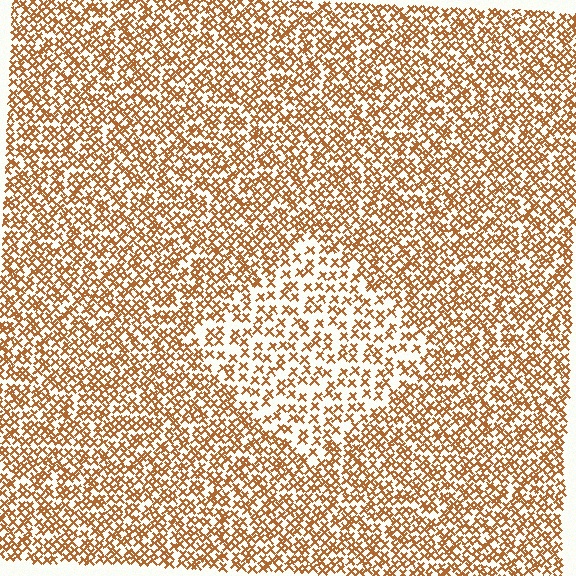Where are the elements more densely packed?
The elements are more densely packed outside the diamond boundary.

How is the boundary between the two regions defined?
The boundary is defined by a change in element density (approximately 1.8x ratio). All elements are the same color, size, and shape.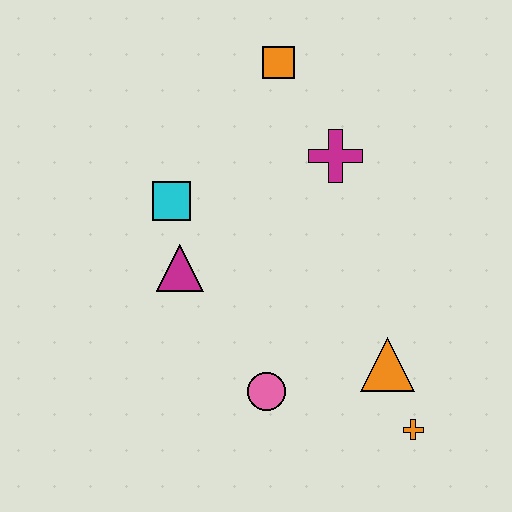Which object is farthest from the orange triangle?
The orange square is farthest from the orange triangle.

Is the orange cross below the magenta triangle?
Yes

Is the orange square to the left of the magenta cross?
Yes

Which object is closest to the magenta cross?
The orange square is closest to the magenta cross.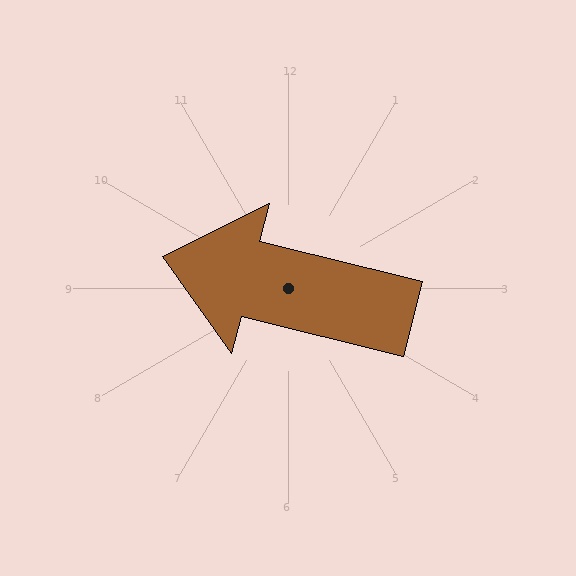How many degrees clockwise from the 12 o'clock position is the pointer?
Approximately 284 degrees.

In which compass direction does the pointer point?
West.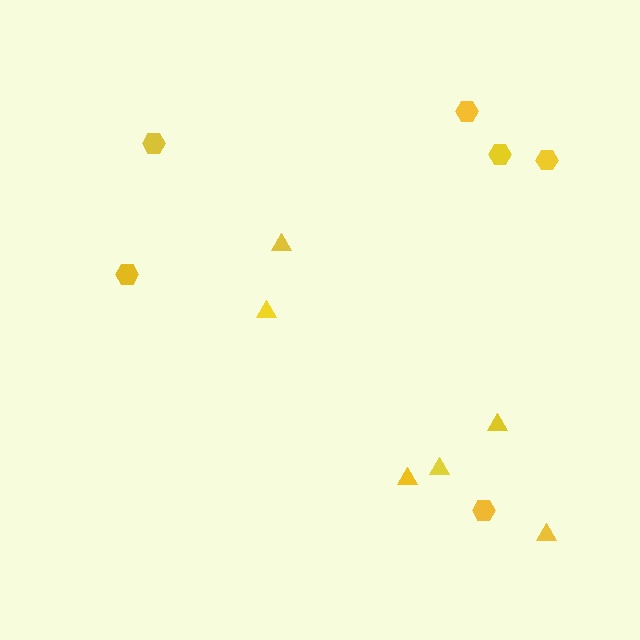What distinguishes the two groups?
There are 2 groups: one group of triangles (6) and one group of hexagons (6).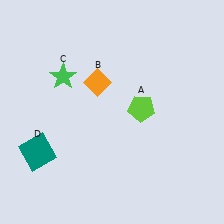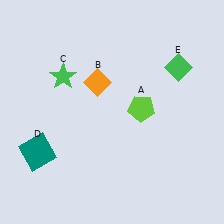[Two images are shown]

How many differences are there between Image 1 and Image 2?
There is 1 difference between the two images.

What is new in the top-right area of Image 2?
A green diamond (E) was added in the top-right area of Image 2.